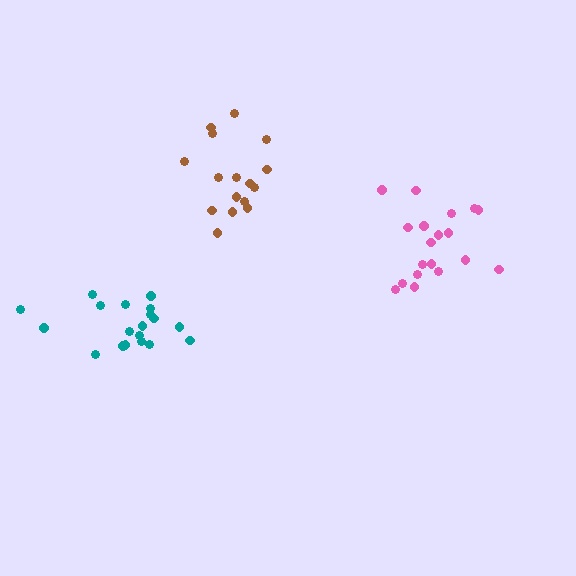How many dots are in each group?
Group 1: 19 dots, Group 2: 19 dots, Group 3: 16 dots (54 total).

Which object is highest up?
The brown cluster is topmost.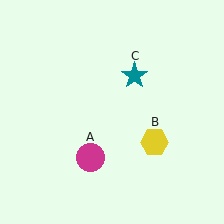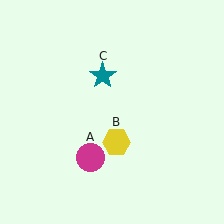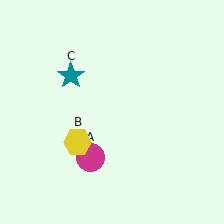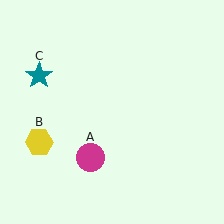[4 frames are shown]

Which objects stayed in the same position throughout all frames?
Magenta circle (object A) remained stationary.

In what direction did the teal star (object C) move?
The teal star (object C) moved left.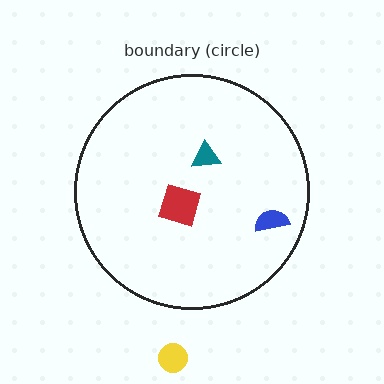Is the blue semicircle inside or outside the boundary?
Inside.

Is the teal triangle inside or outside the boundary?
Inside.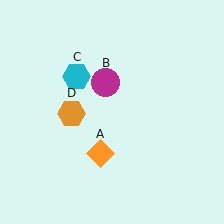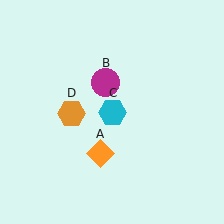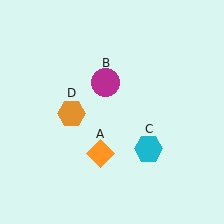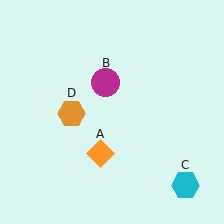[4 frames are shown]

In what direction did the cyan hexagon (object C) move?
The cyan hexagon (object C) moved down and to the right.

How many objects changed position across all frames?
1 object changed position: cyan hexagon (object C).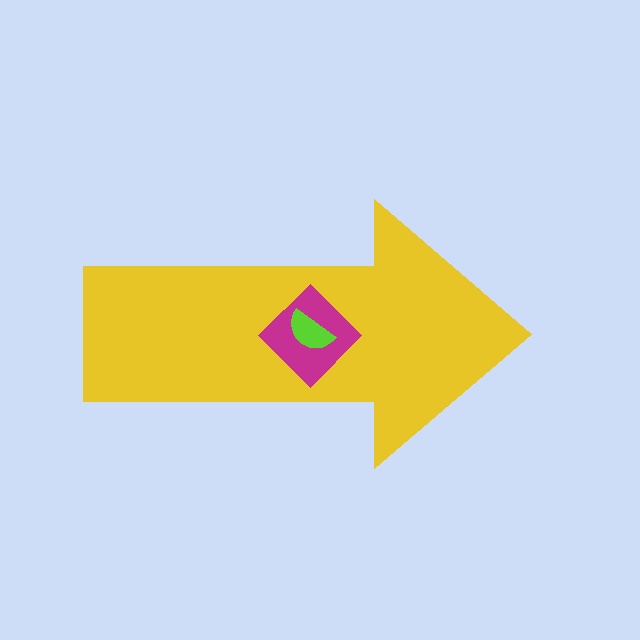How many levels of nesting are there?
3.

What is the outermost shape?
The yellow arrow.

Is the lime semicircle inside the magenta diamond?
Yes.